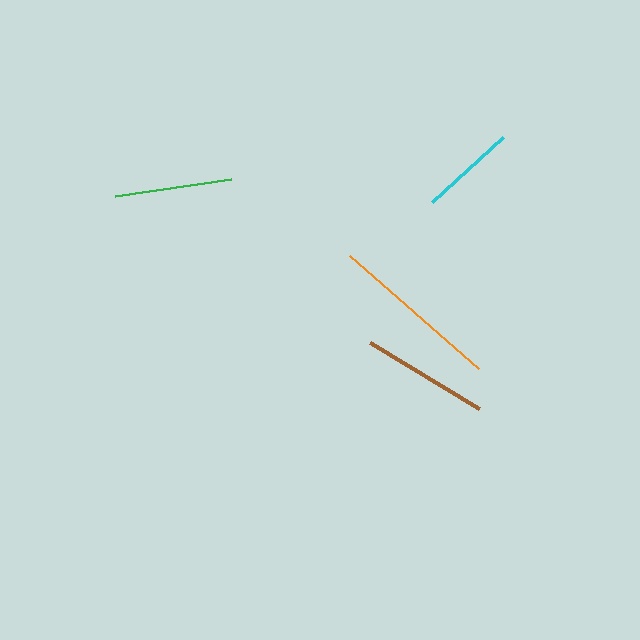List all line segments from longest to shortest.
From longest to shortest: orange, brown, green, cyan.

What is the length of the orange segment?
The orange segment is approximately 172 pixels long.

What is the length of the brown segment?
The brown segment is approximately 127 pixels long.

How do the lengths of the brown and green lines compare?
The brown and green lines are approximately the same length.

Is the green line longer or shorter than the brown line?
The brown line is longer than the green line.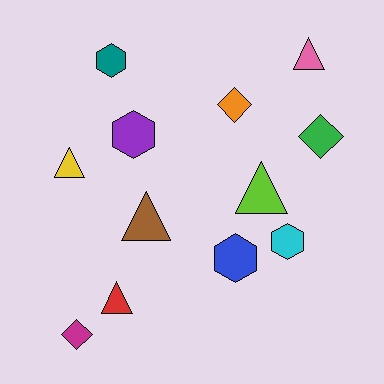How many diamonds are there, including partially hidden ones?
There are 3 diamonds.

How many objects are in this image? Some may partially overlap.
There are 12 objects.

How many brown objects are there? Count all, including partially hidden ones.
There is 1 brown object.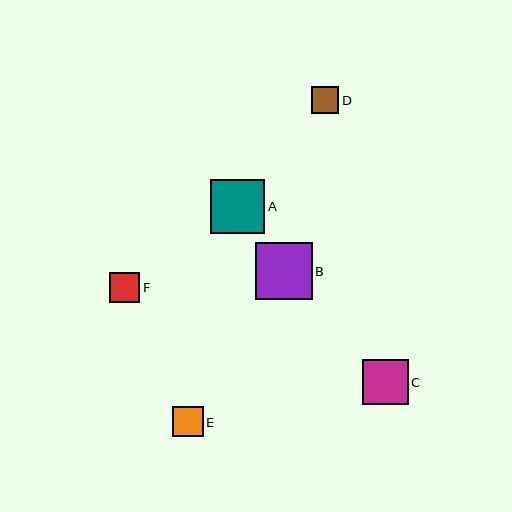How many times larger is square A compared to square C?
Square A is approximately 1.2 times the size of square C.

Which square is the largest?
Square B is the largest with a size of approximately 57 pixels.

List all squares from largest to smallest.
From largest to smallest: B, A, C, E, F, D.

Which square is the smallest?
Square D is the smallest with a size of approximately 27 pixels.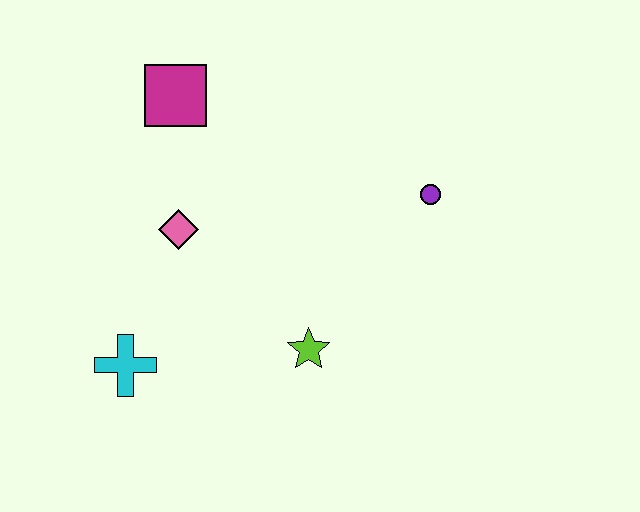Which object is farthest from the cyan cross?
The purple circle is farthest from the cyan cross.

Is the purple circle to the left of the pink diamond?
No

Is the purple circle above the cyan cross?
Yes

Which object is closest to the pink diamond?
The magenta square is closest to the pink diamond.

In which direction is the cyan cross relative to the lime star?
The cyan cross is to the left of the lime star.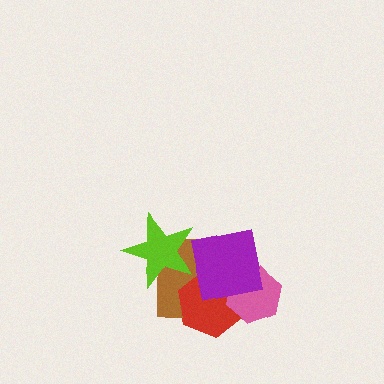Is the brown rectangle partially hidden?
Yes, it is partially covered by another shape.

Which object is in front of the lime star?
The purple square is in front of the lime star.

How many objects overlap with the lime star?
2 objects overlap with the lime star.